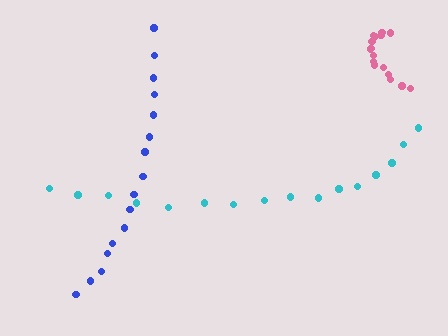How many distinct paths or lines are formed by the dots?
There are 3 distinct paths.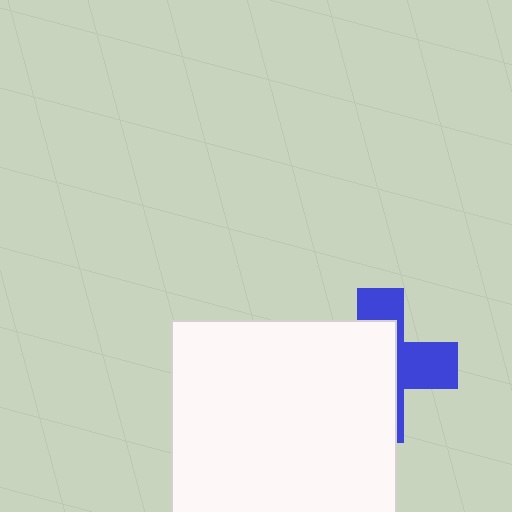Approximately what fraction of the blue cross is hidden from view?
Roughly 61% of the blue cross is hidden behind the white square.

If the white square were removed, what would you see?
You would see the complete blue cross.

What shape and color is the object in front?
The object in front is a white square.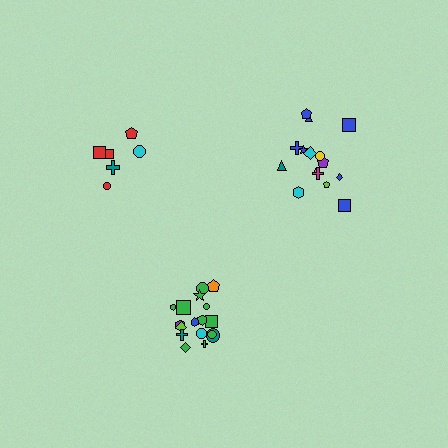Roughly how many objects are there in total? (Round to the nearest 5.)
Roughly 40 objects in total.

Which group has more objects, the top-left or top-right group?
The top-right group.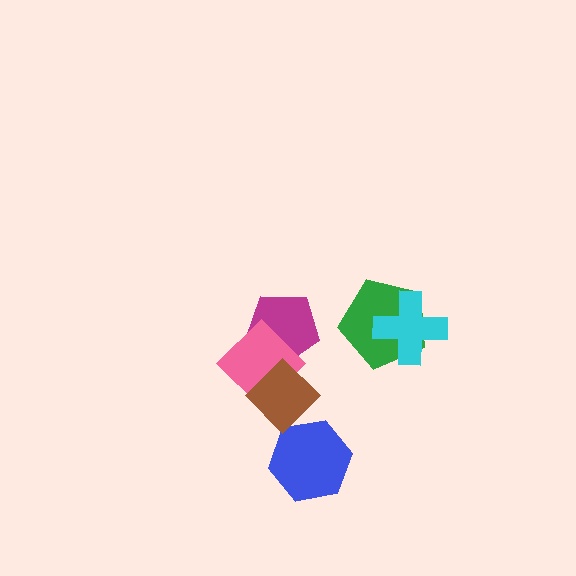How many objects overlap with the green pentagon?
1 object overlaps with the green pentagon.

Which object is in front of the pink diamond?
The brown diamond is in front of the pink diamond.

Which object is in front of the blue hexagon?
The brown diamond is in front of the blue hexagon.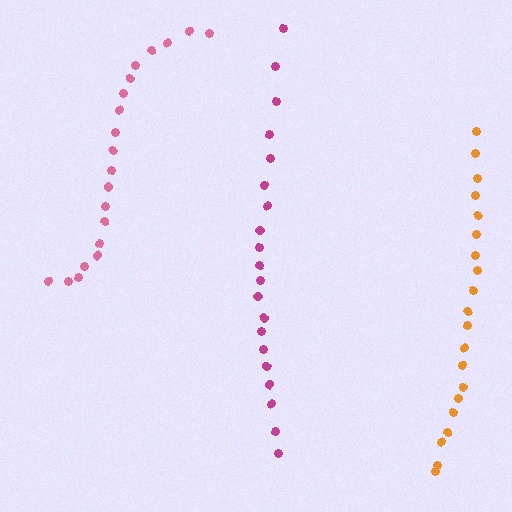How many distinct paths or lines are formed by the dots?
There are 3 distinct paths.